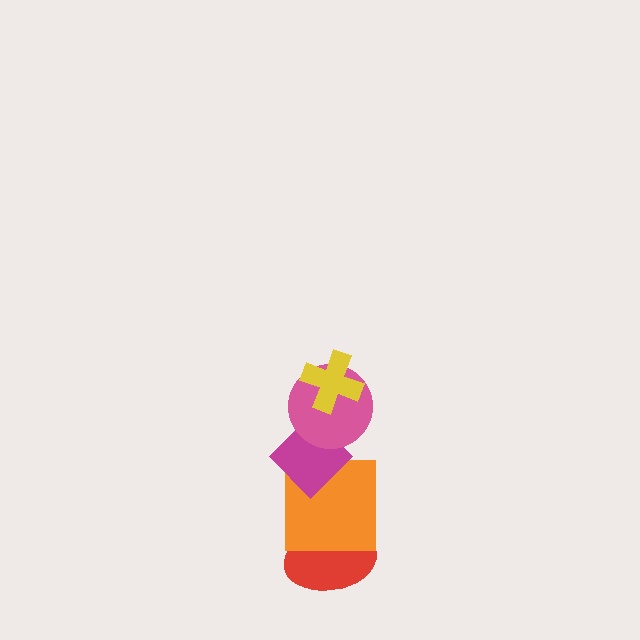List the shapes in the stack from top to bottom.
From top to bottom: the yellow cross, the pink circle, the magenta diamond, the orange square, the red ellipse.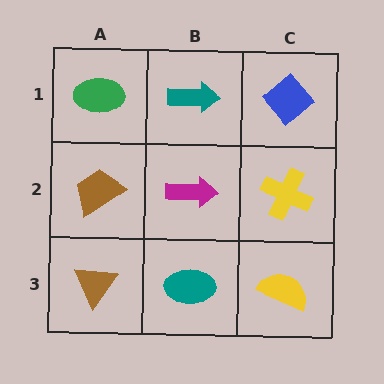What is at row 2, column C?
A yellow cross.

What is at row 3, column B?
A teal ellipse.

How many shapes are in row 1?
3 shapes.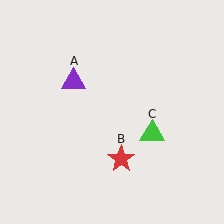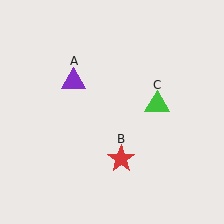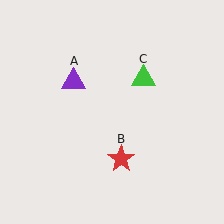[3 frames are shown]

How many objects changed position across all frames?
1 object changed position: green triangle (object C).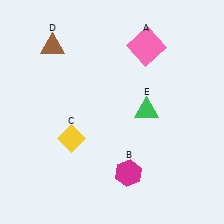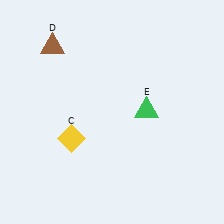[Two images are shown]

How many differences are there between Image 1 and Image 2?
There are 2 differences between the two images.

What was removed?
The pink square (A), the magenta hexagon (B) were removed in Image 2.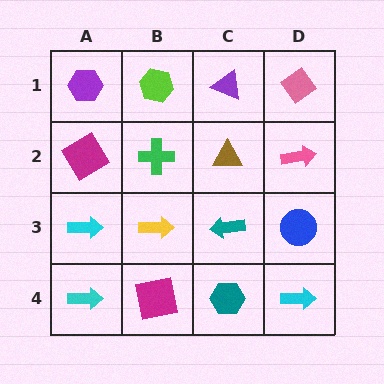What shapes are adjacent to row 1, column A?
A magenta diamond (row 2, column A), a lime hexagon (row 1, column B).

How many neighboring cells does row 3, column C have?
4.